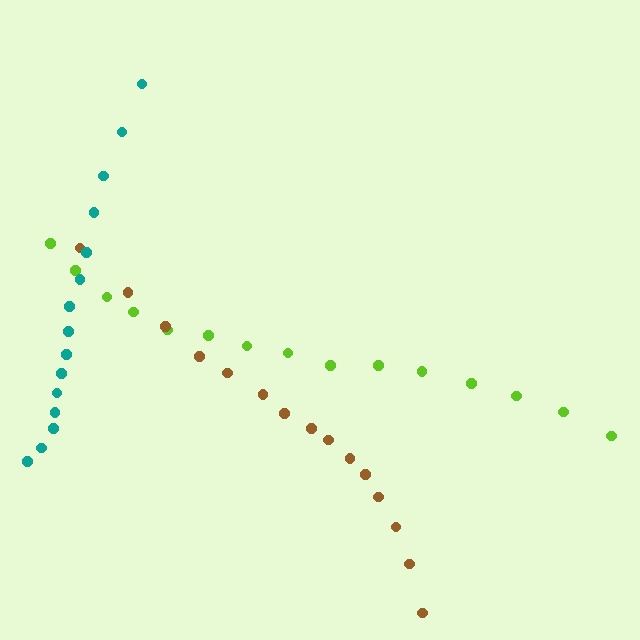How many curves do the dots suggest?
There are 3 distinct paths.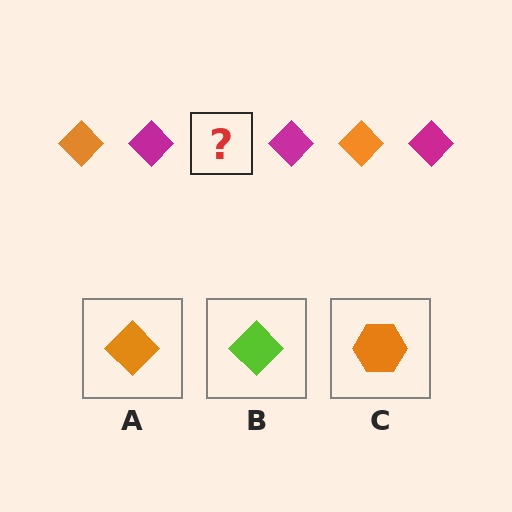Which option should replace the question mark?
Option A.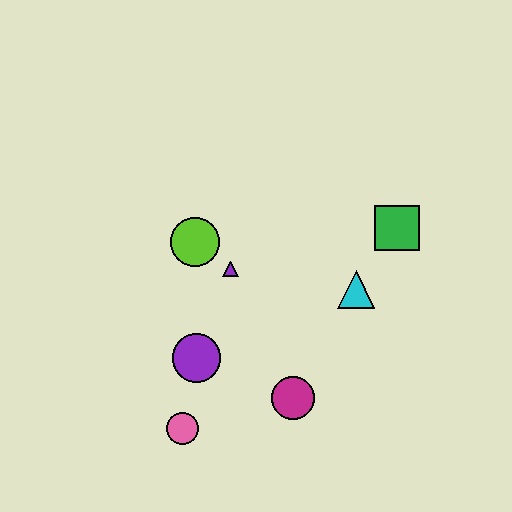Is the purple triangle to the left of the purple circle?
No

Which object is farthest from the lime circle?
The green square is farthest from the lime circle.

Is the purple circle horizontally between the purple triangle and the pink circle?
Yes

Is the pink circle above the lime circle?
No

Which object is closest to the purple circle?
The pink circle is closest to the purple circle.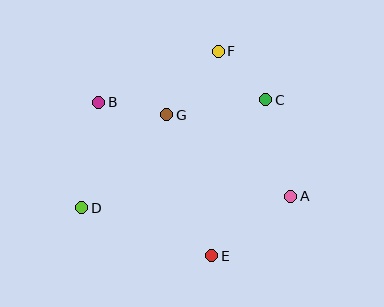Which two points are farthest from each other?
Points A and B are farthest from each other.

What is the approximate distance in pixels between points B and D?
The distance between B and D is approximately 107 pixels.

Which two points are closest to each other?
Points C and F are closest to each other.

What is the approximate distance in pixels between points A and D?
The distance between A and D is approximately 209 pixels.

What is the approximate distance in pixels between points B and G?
The distance between B and G is approximately 70 pixels.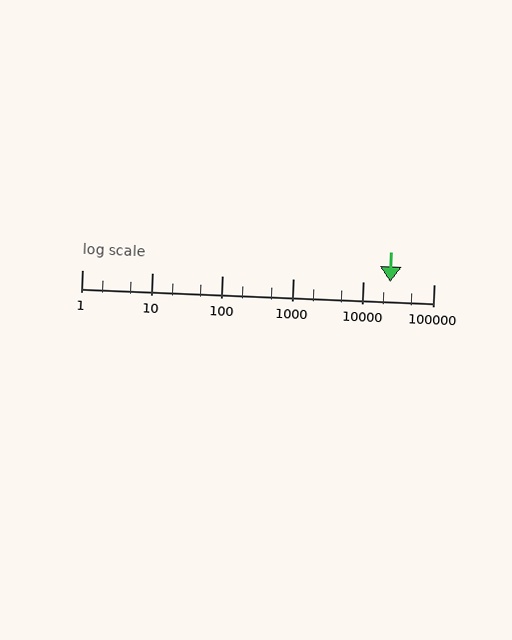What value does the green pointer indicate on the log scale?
The pointer indicates approximately 24000.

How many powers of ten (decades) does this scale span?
The scale spans 5 decades, from 1 to 100000.